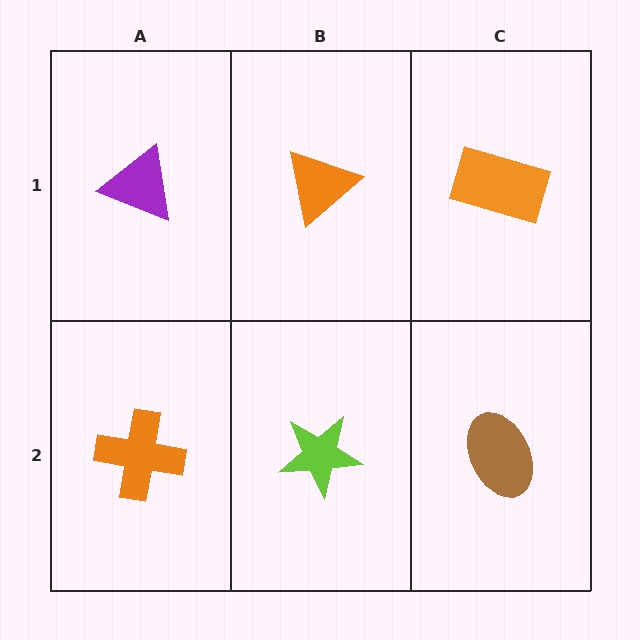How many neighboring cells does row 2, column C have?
2.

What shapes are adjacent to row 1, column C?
A brown ellipse (row 2, column C), an orange triangle (row 1, column B).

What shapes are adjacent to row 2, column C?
An orange rectangle (row 1, column C), a lime star (row 2, column B).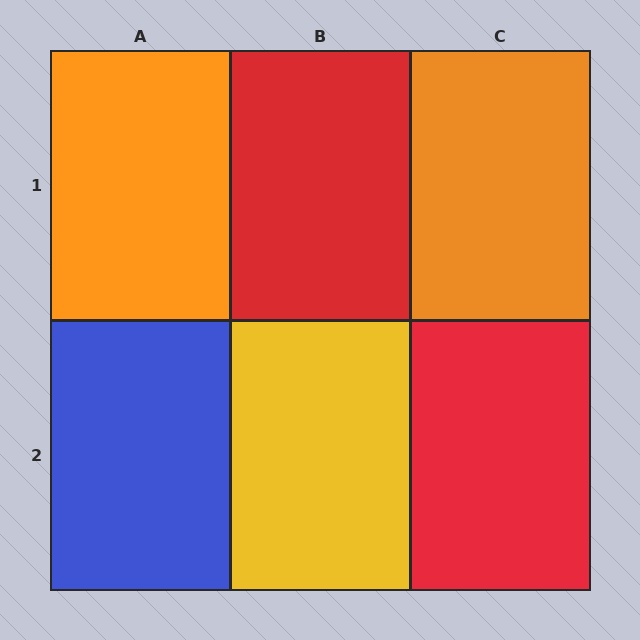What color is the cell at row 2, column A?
Blue.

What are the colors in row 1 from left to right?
Orange, red, orange.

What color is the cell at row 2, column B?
Yellow.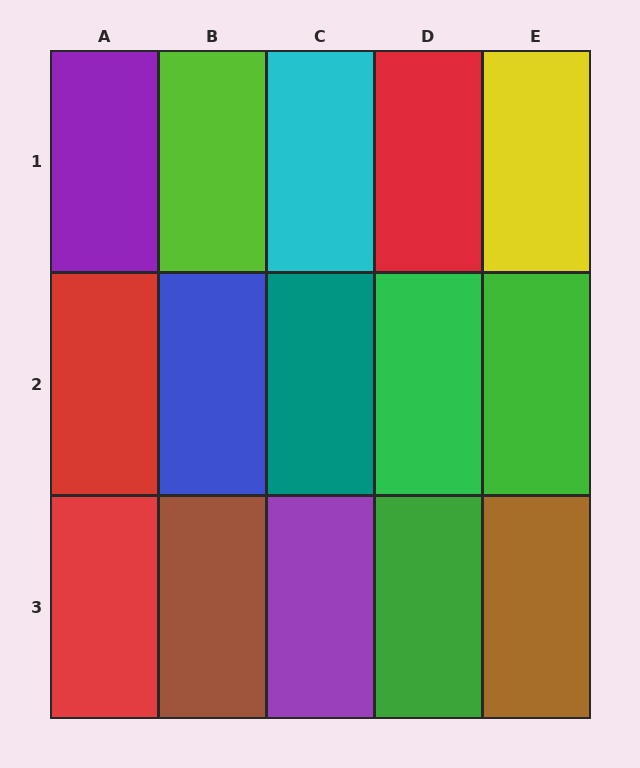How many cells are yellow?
1 cell is yellow.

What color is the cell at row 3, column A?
Red.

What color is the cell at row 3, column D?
Green.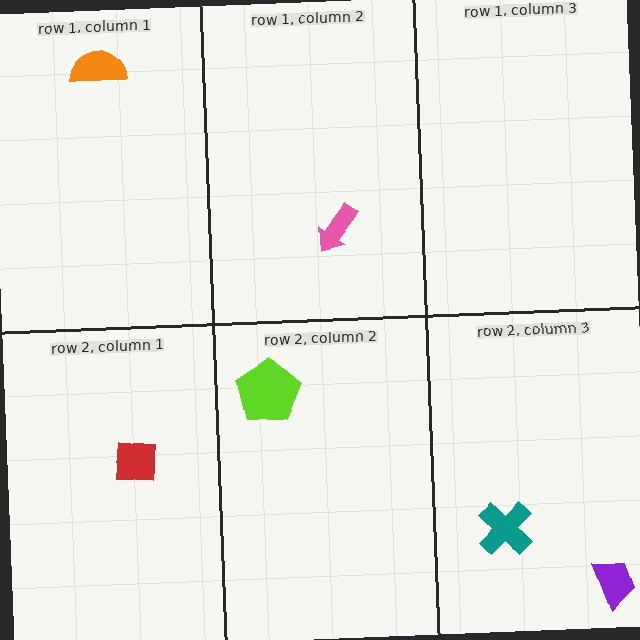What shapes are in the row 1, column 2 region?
The pink arrow.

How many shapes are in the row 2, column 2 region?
1.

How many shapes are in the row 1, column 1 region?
1.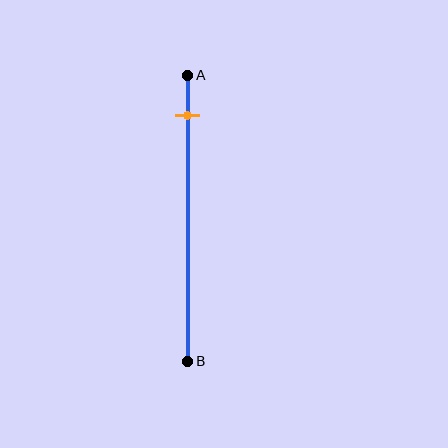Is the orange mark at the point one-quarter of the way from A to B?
No, the mark is at about 15% from A, not at the 25% one-quarter point.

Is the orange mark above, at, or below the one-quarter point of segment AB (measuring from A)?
The orange mark is above the one-quarter point of segment AB.